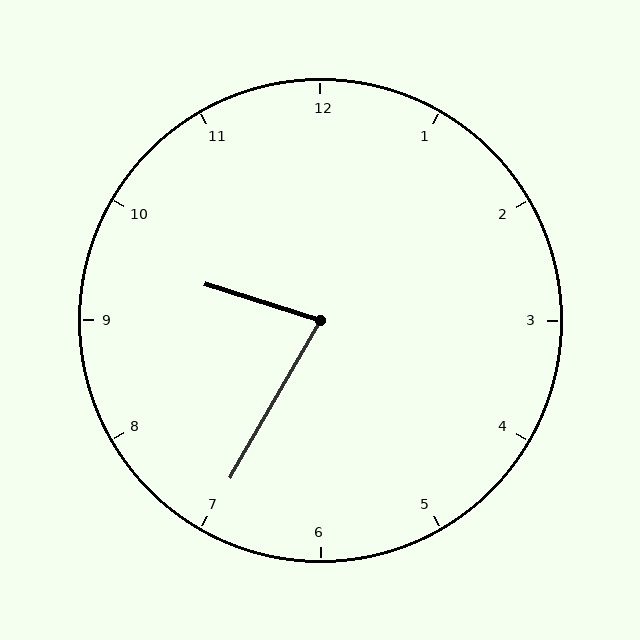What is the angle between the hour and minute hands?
Approximately 78 degrees.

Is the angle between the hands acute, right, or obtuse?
It is acute.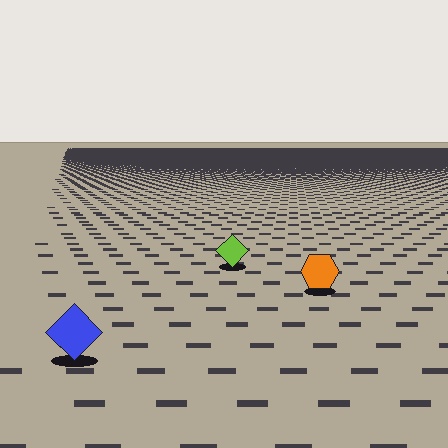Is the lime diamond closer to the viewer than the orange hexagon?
No. The orange hexagon is closer — you can tell from the texture gradient: the ground texture is coarser near it.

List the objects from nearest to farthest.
From nearest to farthest: the blue diamond, the orange hexagon, the lime diamond.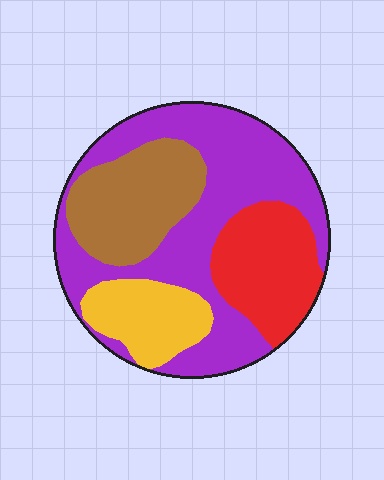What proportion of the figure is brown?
Brown covers about 20% of the figure.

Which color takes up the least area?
Yellow, at roughly 15%.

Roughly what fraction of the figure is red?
Red covers about 20% of the figure.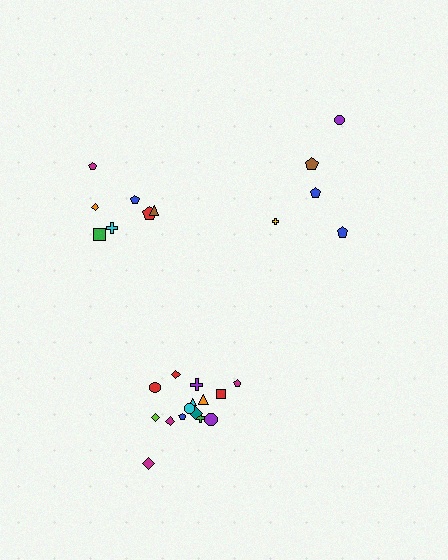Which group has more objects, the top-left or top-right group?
The top-left group.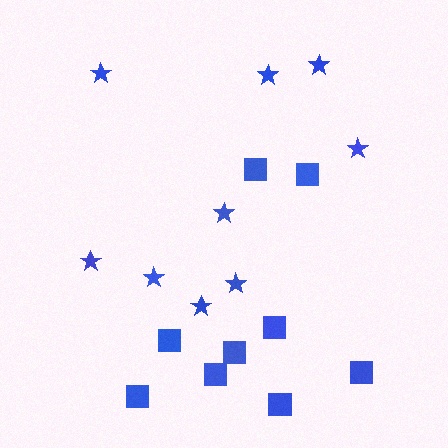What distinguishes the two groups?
There are 2 groups: one group of stars (9) and one group of squares (9).